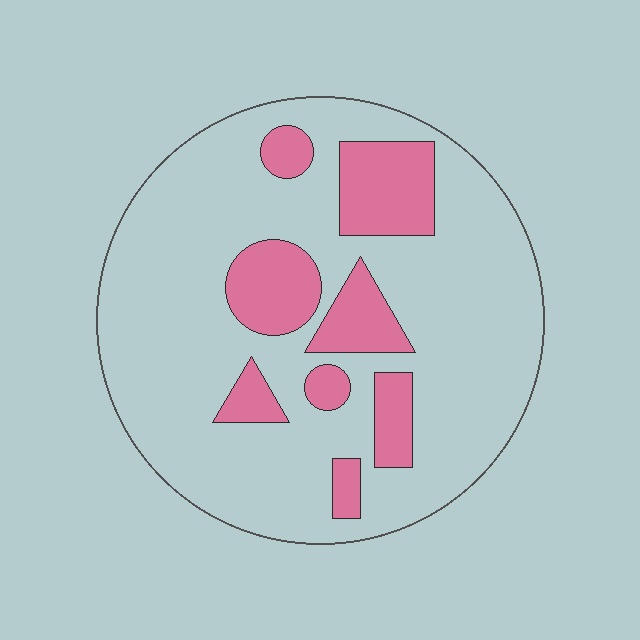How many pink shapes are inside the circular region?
8.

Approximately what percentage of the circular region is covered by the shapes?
Approximately 20%.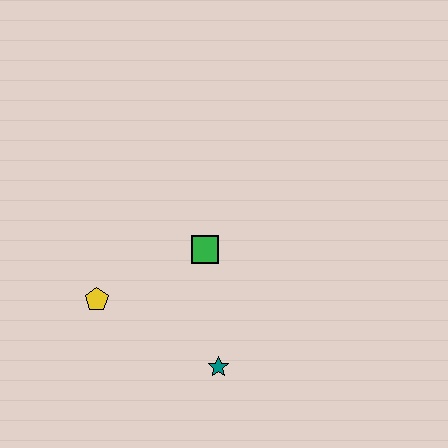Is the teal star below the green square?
Yes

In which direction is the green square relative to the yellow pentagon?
The green square is to the right of the yellow pentagon.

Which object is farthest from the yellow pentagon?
The teal star is farthest from the yellow pentagon.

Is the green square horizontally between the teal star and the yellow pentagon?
Yes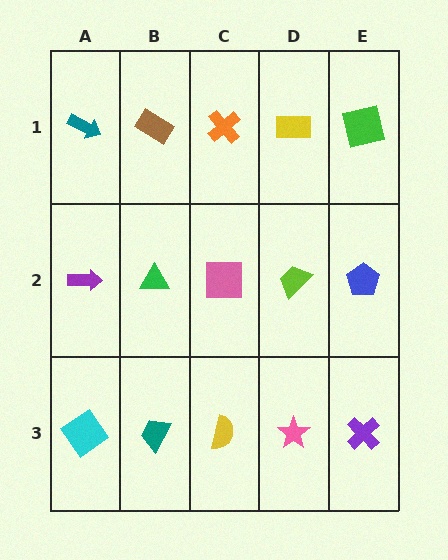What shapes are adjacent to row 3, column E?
A blue pentagon (row 2, column E), a pink star (row 3, column D).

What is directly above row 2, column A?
A teal arrow.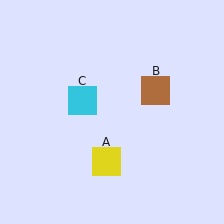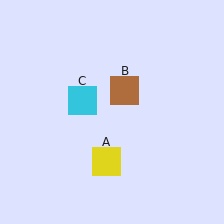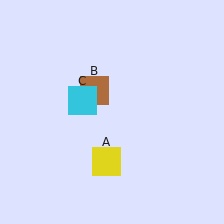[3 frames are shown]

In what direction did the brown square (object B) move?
The brown square (object B) moved left.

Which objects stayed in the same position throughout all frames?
Yellow square (object A) and cyan square (object C) remained stationary.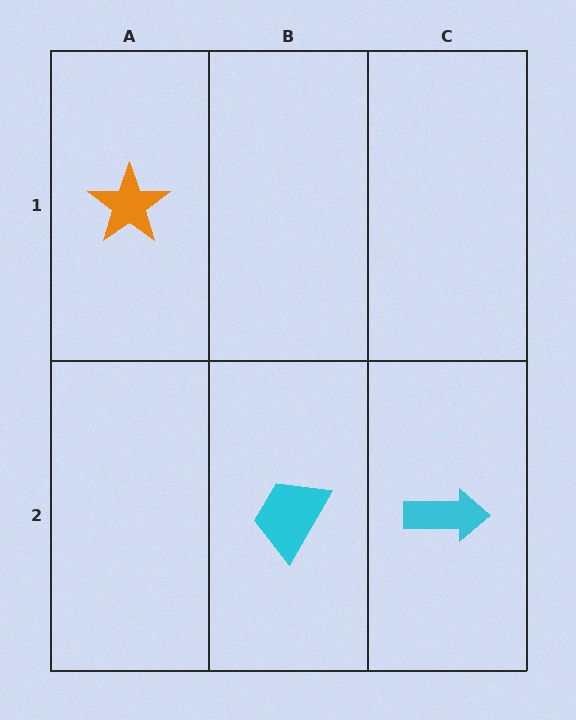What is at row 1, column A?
An orange star.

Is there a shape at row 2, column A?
No, that cell is empty.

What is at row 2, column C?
A cyan arrow.